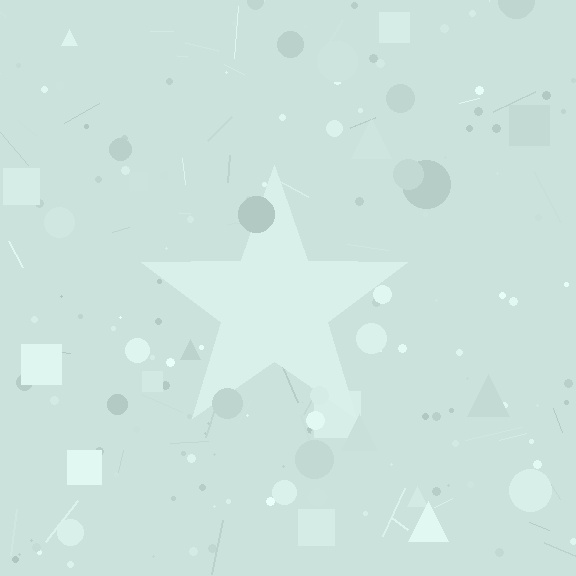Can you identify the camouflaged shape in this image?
The camouflaged shape is a star.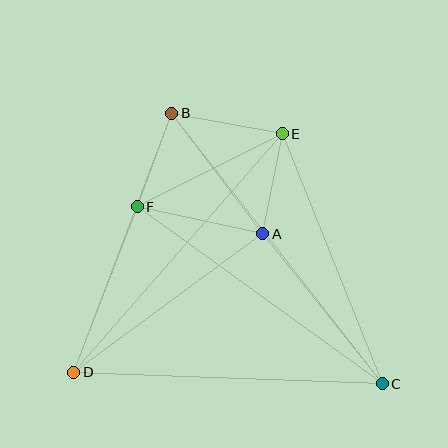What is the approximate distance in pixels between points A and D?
The distance between A and D is approximately 234 pixels.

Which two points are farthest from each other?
Points B and C are farthest from each other.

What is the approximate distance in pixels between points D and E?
The distance between D and E is approximately 316 pixels.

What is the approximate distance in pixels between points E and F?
The distance between E and F is approximately 162 pixels.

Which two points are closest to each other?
Points B and F are closest to each other.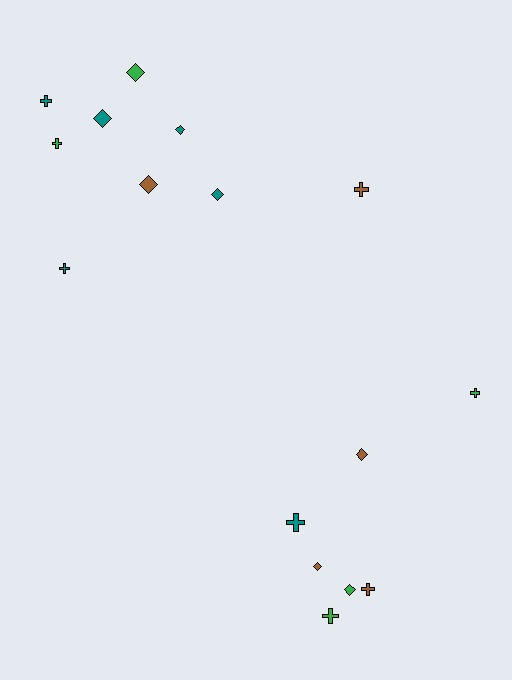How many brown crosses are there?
There are 2 brown crosses.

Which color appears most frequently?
Teal, with 6 objects.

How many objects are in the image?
There are 16 objects.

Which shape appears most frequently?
Diamond, with 8 objects.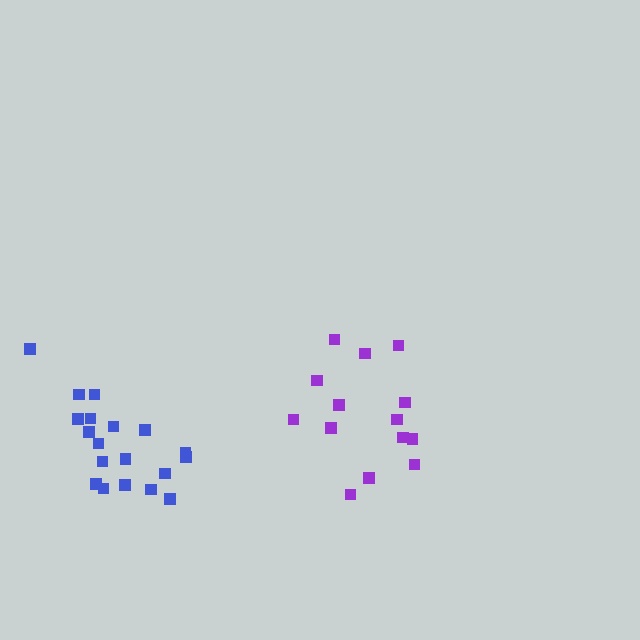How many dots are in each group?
Group 1: 19 dots, Group 2: 14 dots (33 total).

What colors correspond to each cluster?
The clusters are colored: blue, purple.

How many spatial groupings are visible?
There are 2 spatial groupings.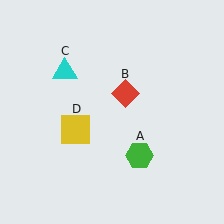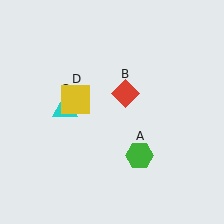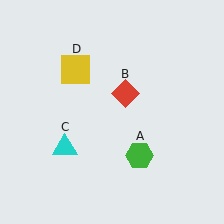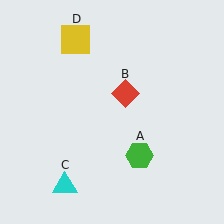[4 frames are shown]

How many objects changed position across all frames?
2 objects changed position: cyan triangle (object C), yellow square (object D).